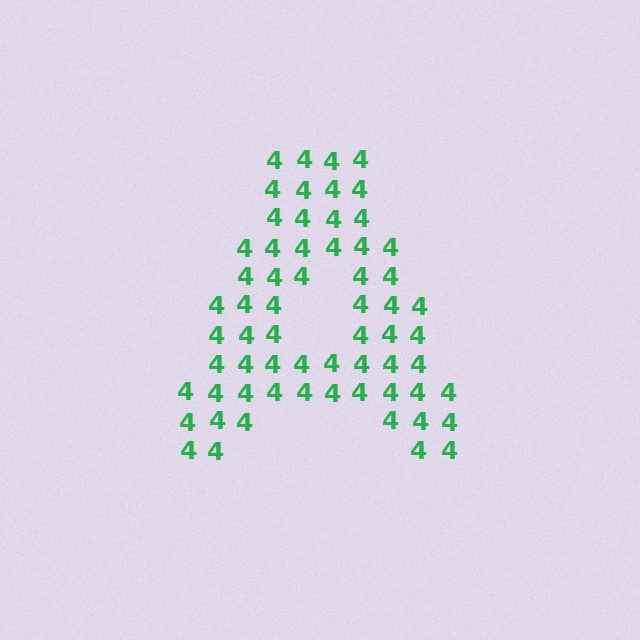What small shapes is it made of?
It is made of small digit 4's.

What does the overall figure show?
The overall figure shows the letter A.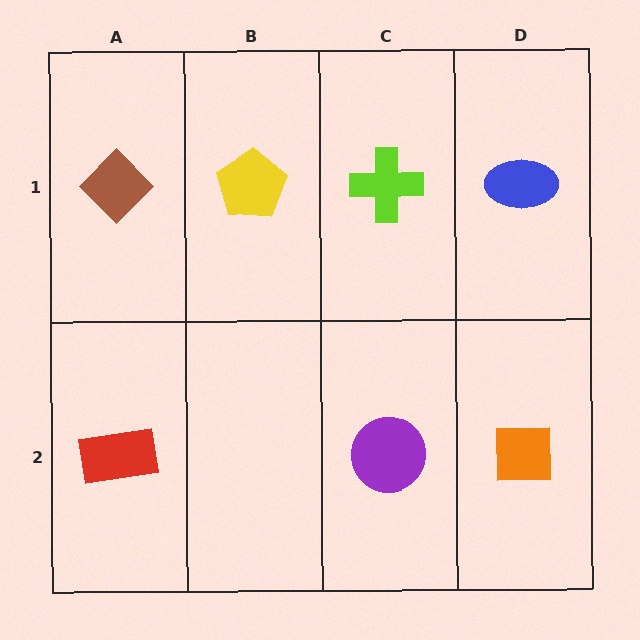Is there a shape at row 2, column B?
No, that cell is empty.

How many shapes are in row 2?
3 shapes.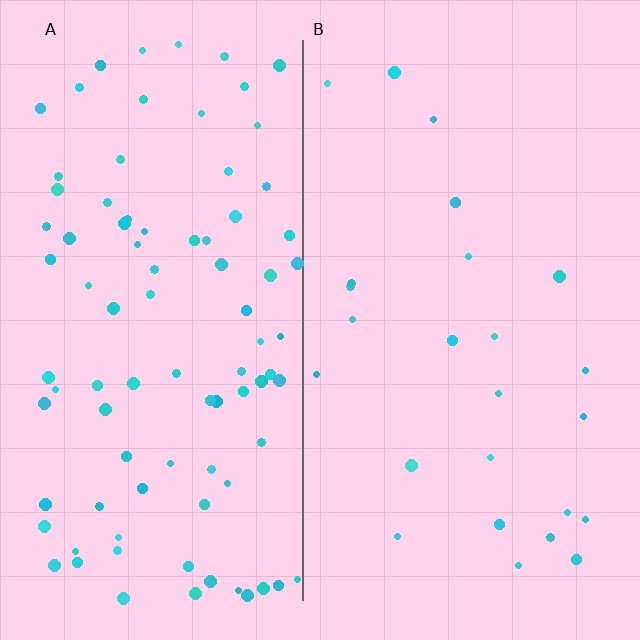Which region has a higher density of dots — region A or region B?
A (the left).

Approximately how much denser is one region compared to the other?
Approximately 3.6× — region A over region B.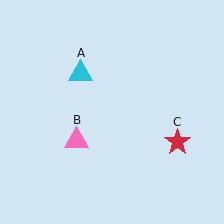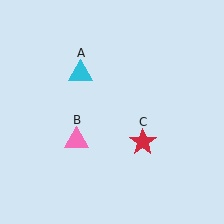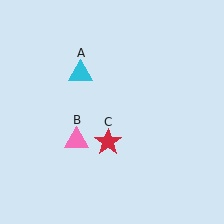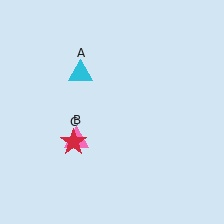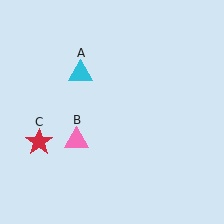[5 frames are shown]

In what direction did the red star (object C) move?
The red star (object C) moved left.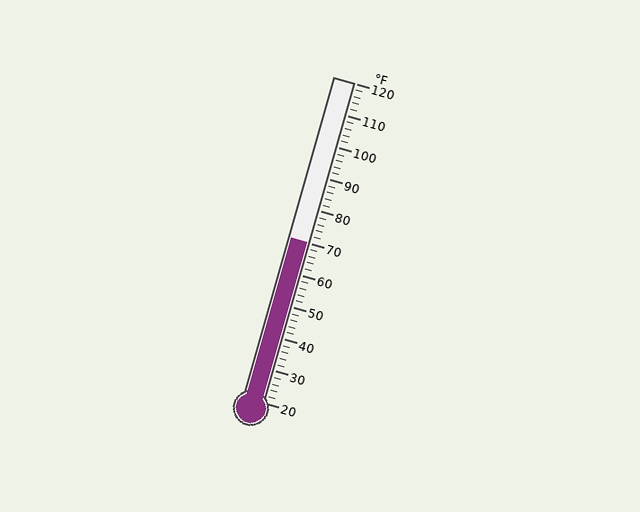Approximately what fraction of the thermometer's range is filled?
The thermometer is filled to approximately 50% of its range.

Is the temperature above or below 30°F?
The temperature is above 30°F.